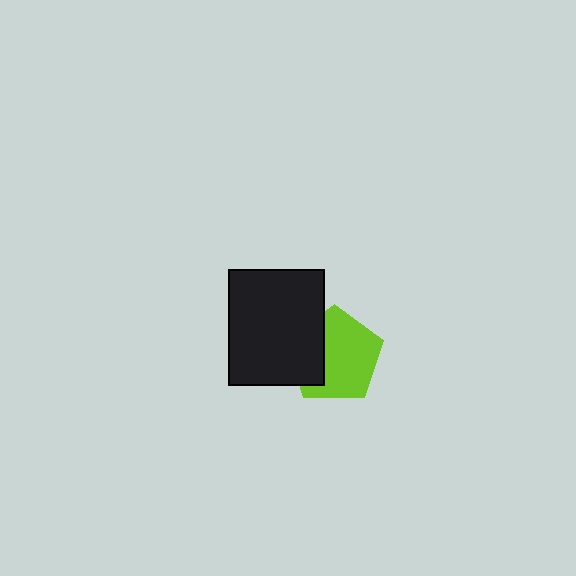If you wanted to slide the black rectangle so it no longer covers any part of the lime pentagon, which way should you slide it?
Slide it left — that is the most direct way to separate the two shapes.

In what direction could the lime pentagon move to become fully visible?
The lime pentagon could move right. That would shift it out from behind the black rectangle entirely.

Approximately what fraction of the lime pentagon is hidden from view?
Roughly 33% of the lime pentagon is hidden behind the black rectangle.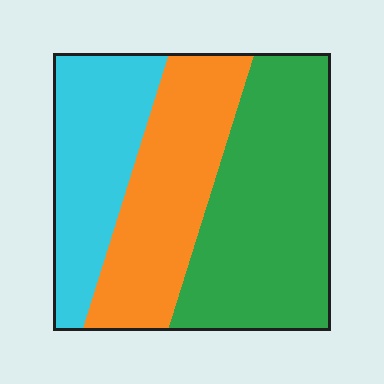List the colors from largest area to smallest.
From largest to smallest: green, orange, cyan.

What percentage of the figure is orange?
Orange takes up between a quarter and a half of the figure.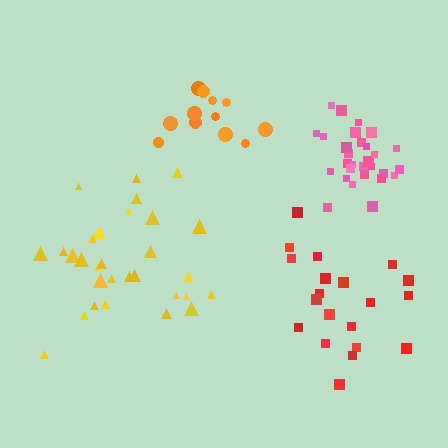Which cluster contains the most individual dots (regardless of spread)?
Yellow (30).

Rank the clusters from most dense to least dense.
pink, orange, yellow, red.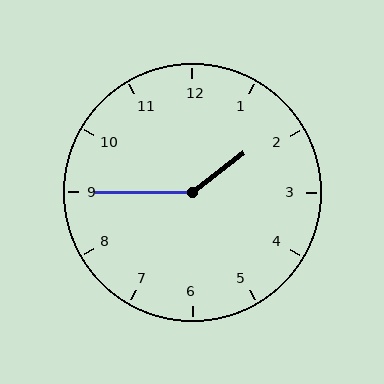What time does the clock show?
1:45.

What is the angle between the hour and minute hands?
Approximately 142 degrees.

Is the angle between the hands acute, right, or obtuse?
It is obtuse.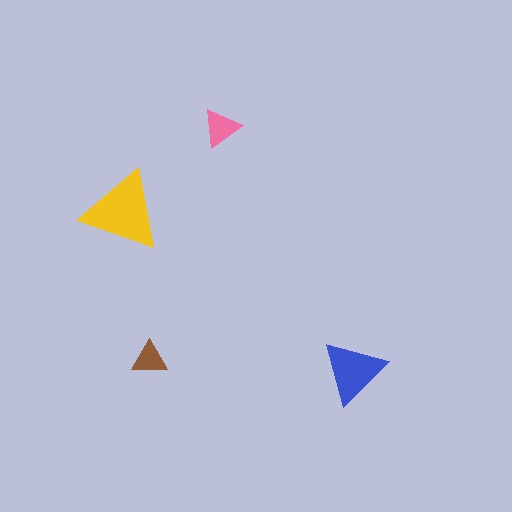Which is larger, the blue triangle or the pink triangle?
The blue one.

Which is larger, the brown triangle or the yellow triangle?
The yellow one.